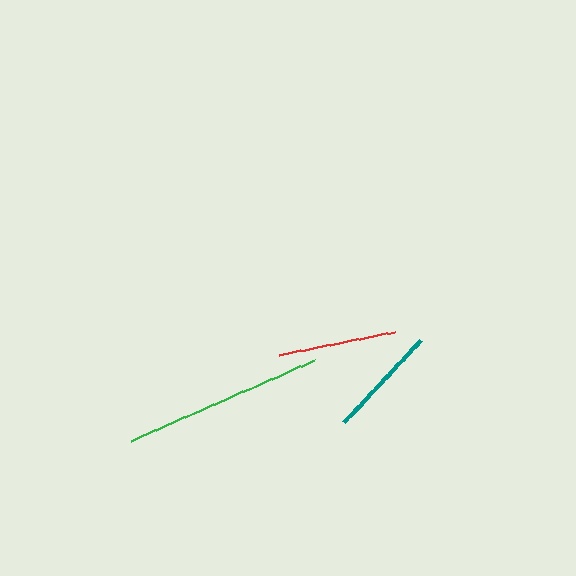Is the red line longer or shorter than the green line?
The green line is longer than the red line.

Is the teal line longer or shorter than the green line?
The green line is longer than the teal line.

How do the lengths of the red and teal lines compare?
The red and teal lines are approximately the same length.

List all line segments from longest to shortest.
From longest to shortest: green, red, teal.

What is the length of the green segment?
The green segment is approximately 201 pixels long.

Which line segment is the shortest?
The teal line is the shortest at approximately 113 pixels.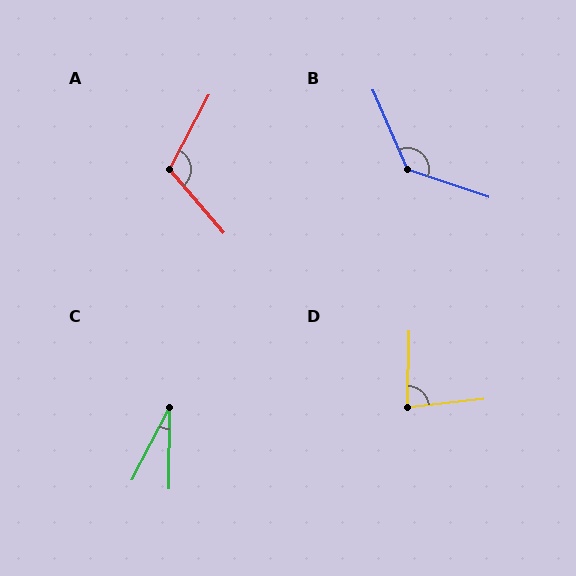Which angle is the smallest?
C, at approximately 27 degrees.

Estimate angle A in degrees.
Approximately 112 degrees.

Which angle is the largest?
B, at approximately 132 degrees.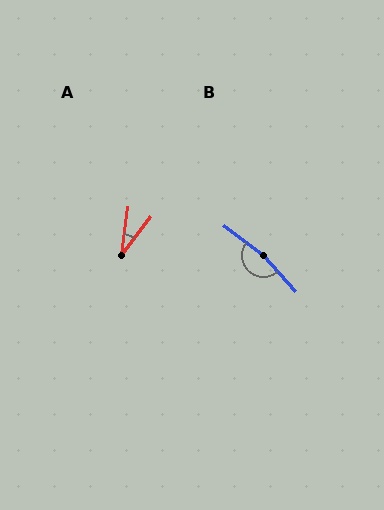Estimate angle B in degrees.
Approximately 168 degrees.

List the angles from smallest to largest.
A (29°), B (168°).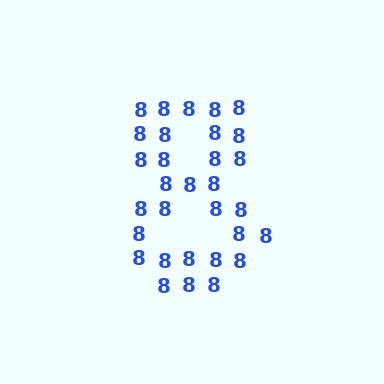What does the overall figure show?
The overall figure shows the digit 8.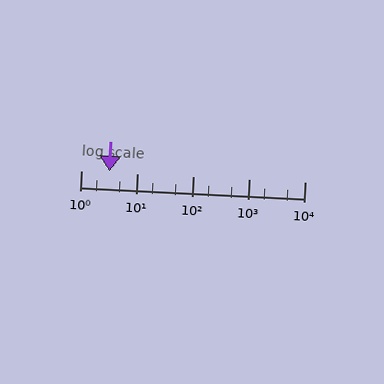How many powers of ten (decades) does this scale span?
The scale spans 4 decades, from 1 to 10000.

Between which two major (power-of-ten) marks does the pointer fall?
The pointer is between 1 and 10.